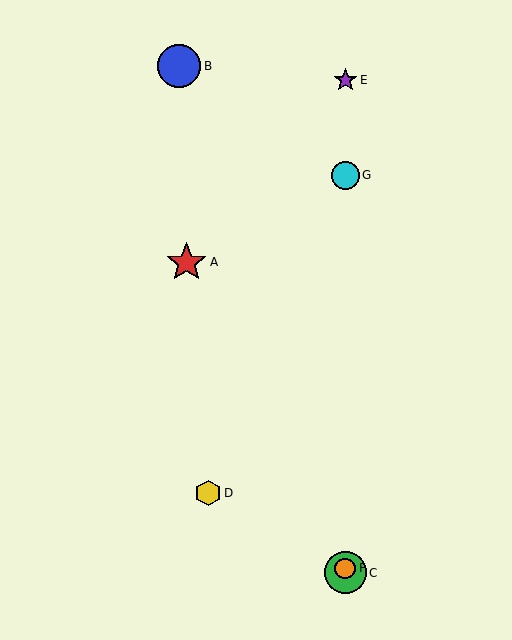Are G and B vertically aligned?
No, G is at x≈345 and B is at x≈179.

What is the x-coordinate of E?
Object E is at x≈345.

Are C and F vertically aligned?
Yes, both are at x≈345.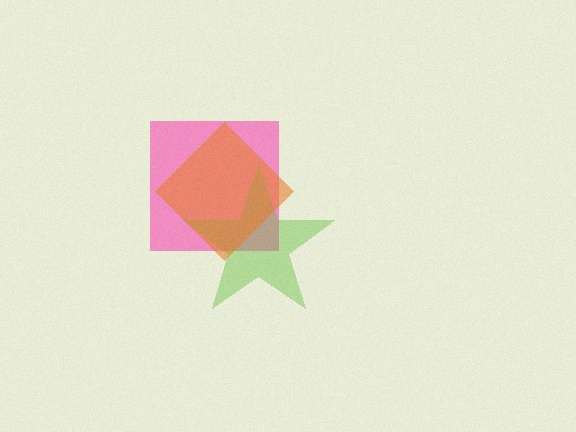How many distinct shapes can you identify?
There are 3 distinct shapes: a pink square, a lime star, an orange diamond.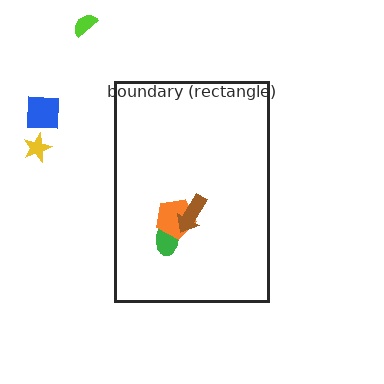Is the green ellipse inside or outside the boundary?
Inside.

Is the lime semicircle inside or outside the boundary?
Outside.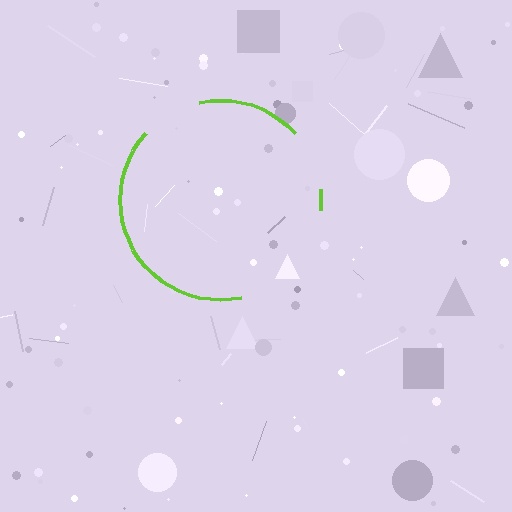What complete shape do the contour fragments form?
The contour fragments form a circle.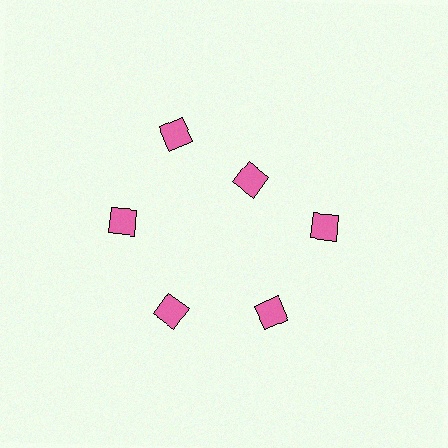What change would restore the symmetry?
The symmetry would be restored by moving it outward, back onto the ring so that all 6 diamonds sit at equal angles and equal distance from the center.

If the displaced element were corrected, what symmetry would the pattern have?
It would have 6-fold rotational symmetry — the pattern would map onto itself every 60 degrees.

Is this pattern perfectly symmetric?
No. The 6 pink diamonds are arranged in a ring, but one element near the 1 o'clock position is pulled inward toward the center, breaking the 6-fold rotational symmetry.